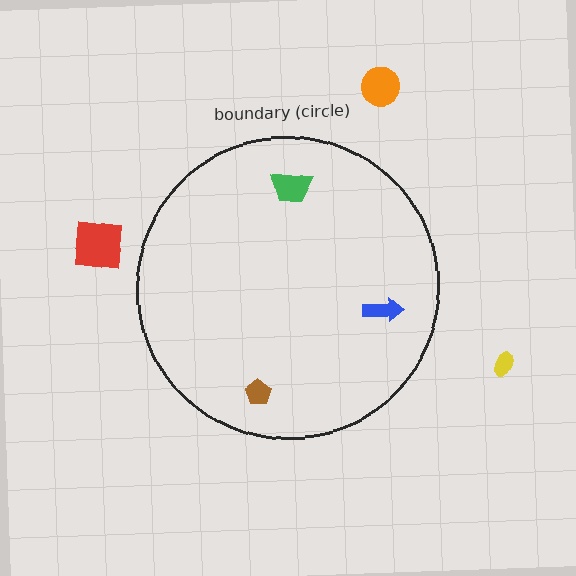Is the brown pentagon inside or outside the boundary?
Inside.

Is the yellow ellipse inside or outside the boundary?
Outside.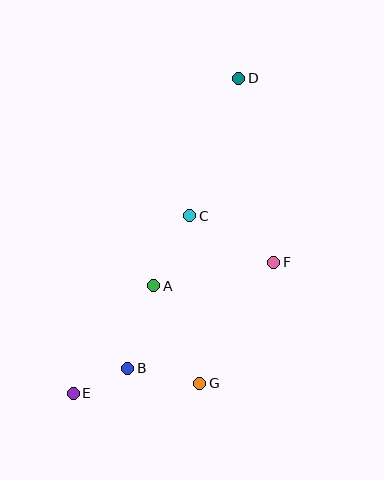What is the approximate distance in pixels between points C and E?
The distance between C and E is approximately 212 pixels.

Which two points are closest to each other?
Points B and E are closest to each other.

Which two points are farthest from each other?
Points D and E are farthest from each other.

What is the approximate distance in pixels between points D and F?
The distance between D and F is approximately 188 pixels.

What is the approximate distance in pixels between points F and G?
The distance between F and G is approximately 142 pixels.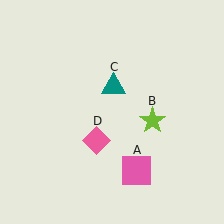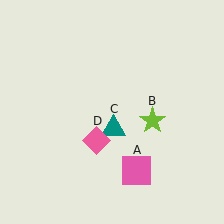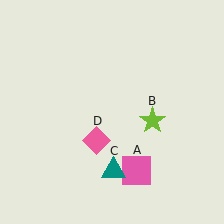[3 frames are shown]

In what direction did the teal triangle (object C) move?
The teal triangle (object C) moved down.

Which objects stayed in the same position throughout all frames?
Pink square (object A) and lime star (object B) and pink diamond (object D) remained stationary.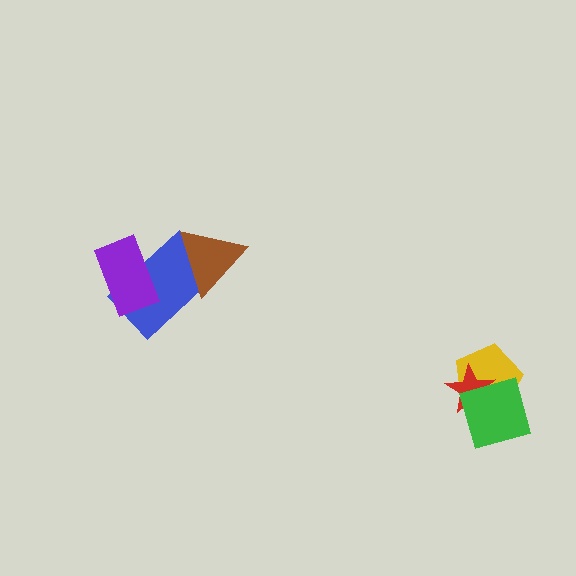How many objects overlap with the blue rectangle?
2 objects overlap with the blue rectangle.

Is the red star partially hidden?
Yes, it is partially covered by another shape.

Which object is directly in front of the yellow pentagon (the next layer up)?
The red star is directly in front of the yellow pentagon.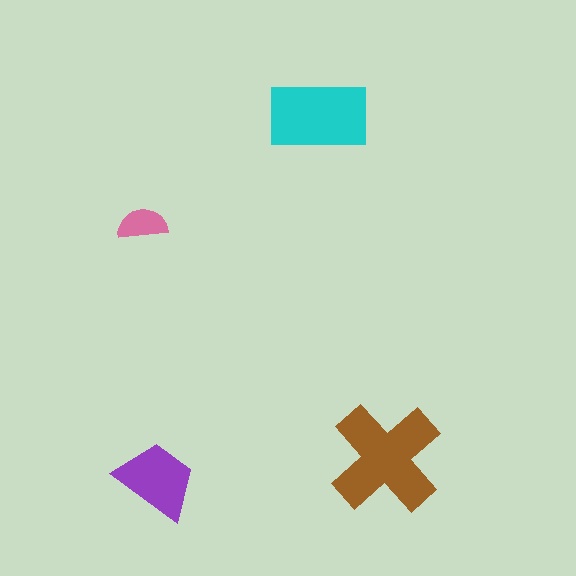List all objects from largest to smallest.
The brown cross, the cyan rectangle, the purple trapezoid, the pink semicircle.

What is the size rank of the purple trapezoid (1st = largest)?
3rd.